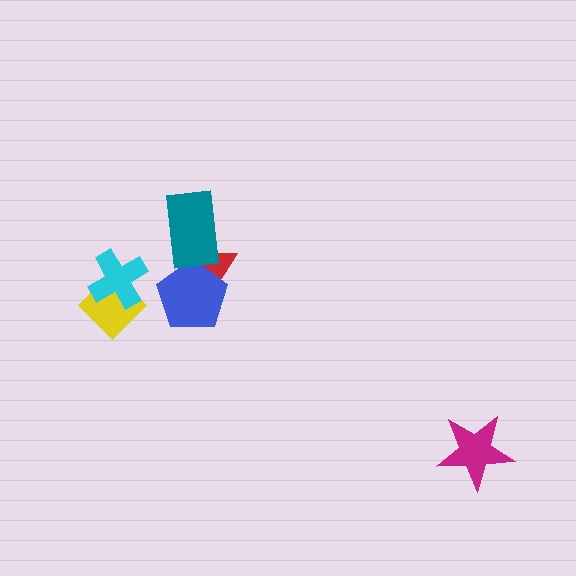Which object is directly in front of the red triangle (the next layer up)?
The blue pentagon is directly in front of the red triangle.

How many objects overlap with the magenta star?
0 objects overlap with the magenta star.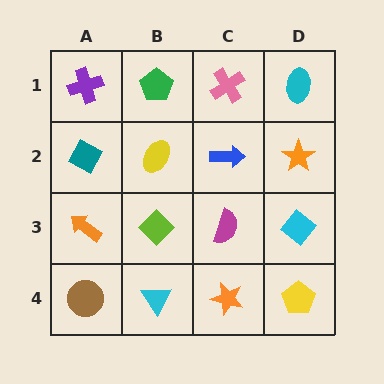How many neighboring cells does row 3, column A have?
3.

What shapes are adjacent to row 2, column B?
A green pentagon (row 1, column B), a lime diamond (row 3, column B), a teal diamond (row 2, column A), a blue arrow (row 2, column C).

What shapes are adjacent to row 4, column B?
A lime diamond (row 3, column B), a brown circle (row 4, column A), an orange star (row 4, column C).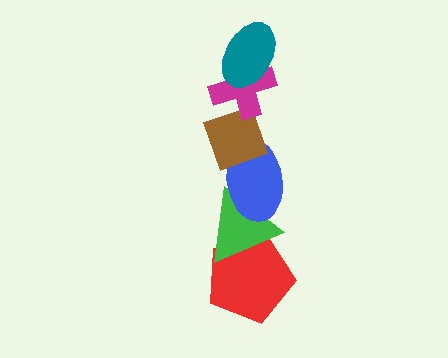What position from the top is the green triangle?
The green triangle is 5th from the top.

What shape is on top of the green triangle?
The blue ellipse is on top of the green triangle.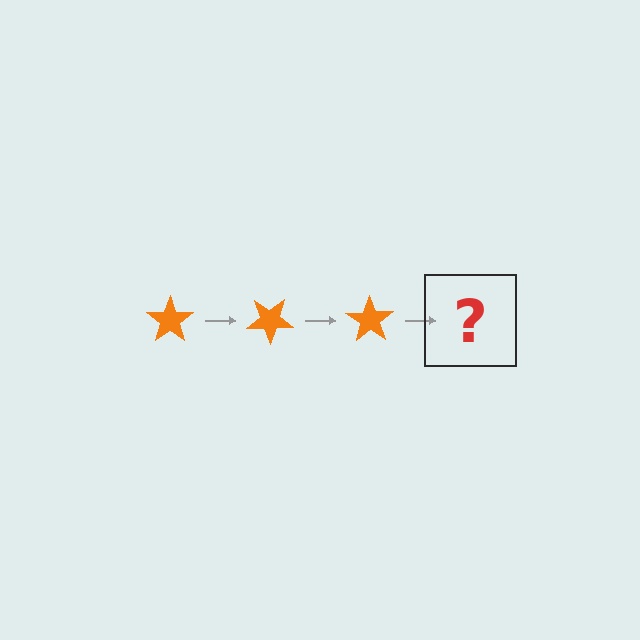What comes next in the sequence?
The next element should be an orange star rotated 105 degrees.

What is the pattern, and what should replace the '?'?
The pattern is that the star rotates 35 degrees each step. The '?' should be an orange star rotated 105 degrees.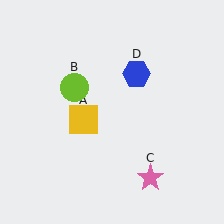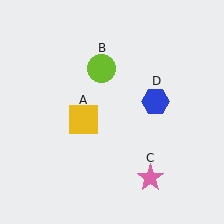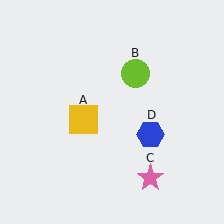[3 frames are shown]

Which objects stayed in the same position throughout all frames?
Yellow square (object A) and pink star (object C) remained stationary.